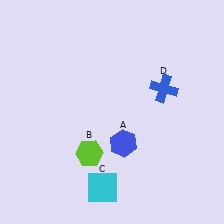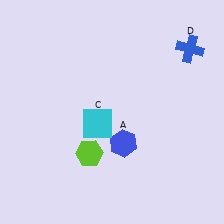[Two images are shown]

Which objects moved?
The objects that moved are: the cyan square (C), the blue cross (D).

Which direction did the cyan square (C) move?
The cyan square (C) moved up.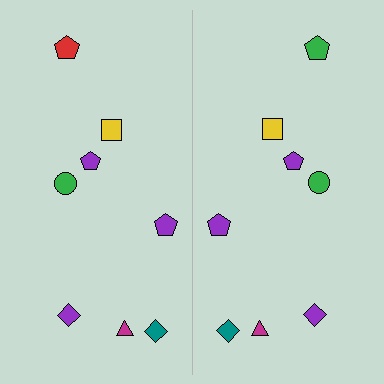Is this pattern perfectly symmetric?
No, the pattern is not perfectly symmetric. The green pentagon on the right side breaks the symmetry — its mirror counterpart is red.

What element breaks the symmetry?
The green pentagon on the right side breaks the symmetry — its mirror counterpart is red.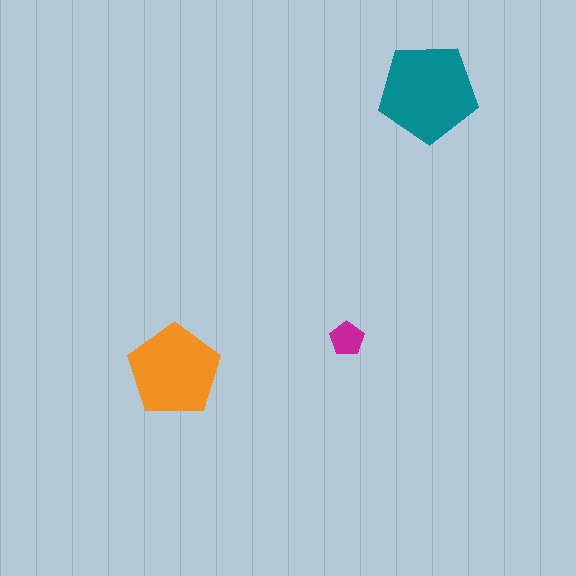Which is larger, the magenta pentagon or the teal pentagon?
The teal one.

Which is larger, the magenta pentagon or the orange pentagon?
The orange one.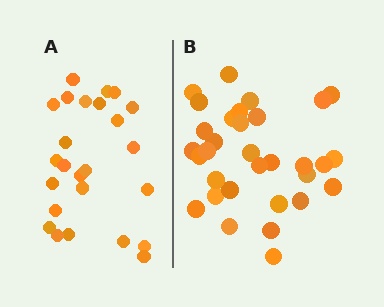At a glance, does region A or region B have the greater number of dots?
Region B (the right region) has more dots.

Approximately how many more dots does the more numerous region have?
Region B has roughly 8 or so more dots than region A.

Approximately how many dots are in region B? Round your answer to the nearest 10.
About 30 dots. (The exact count is 32, which rounds to 30.)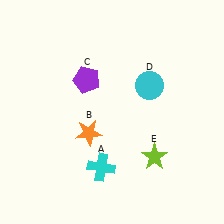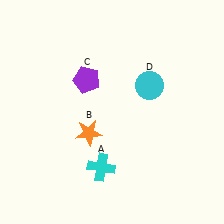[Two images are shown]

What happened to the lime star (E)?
The lime star (E) was removed in Image 2. It was in the bottom-right area of Image 1.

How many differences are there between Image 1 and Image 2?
There is 1 difference between the two images.